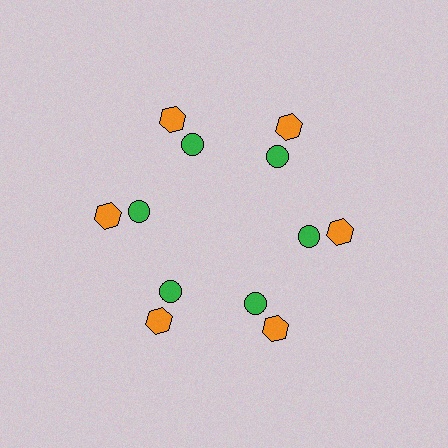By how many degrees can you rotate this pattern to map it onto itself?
The pattern maps onto itself every 60 degrees of rotation.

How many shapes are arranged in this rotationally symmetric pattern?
There are 12 shapes, arranged in 6 groups of 2.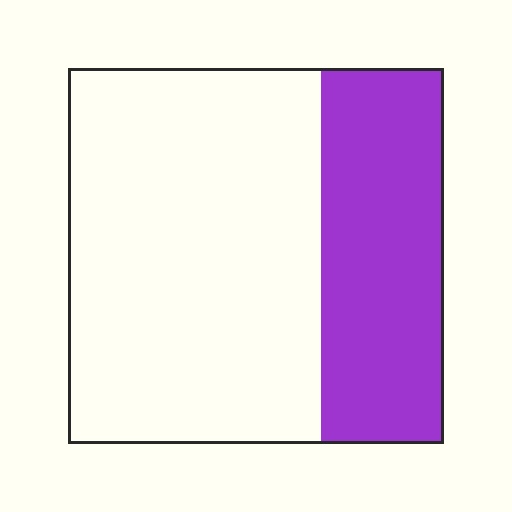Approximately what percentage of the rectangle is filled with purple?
Approximately 35%.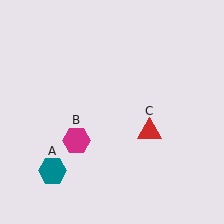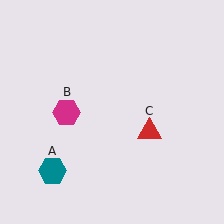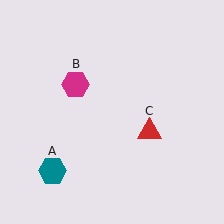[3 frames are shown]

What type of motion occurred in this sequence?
The magenta hexagon (object B) rotated clockwise around the center of the scene.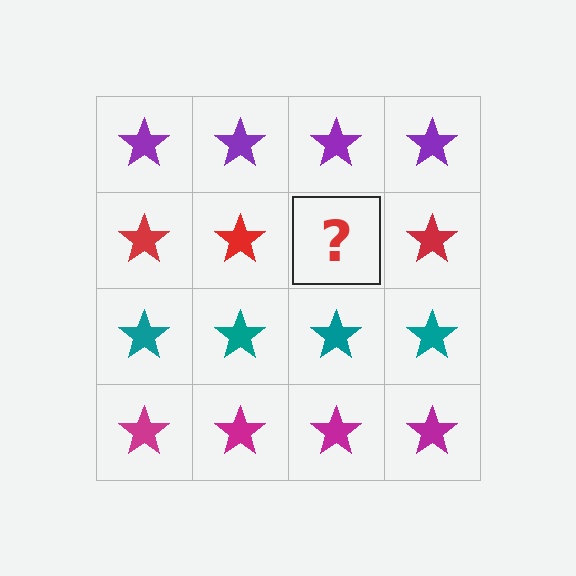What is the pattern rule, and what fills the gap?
The rule is that each row has a consistent color. The gap should be filled with a red star.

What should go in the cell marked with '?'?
The missing cell should contain a red star.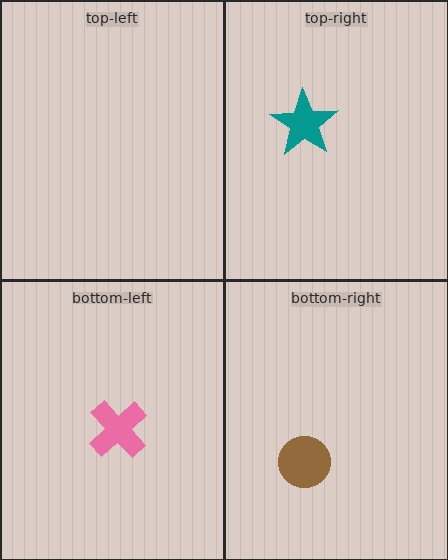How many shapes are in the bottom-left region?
1.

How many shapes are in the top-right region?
1.